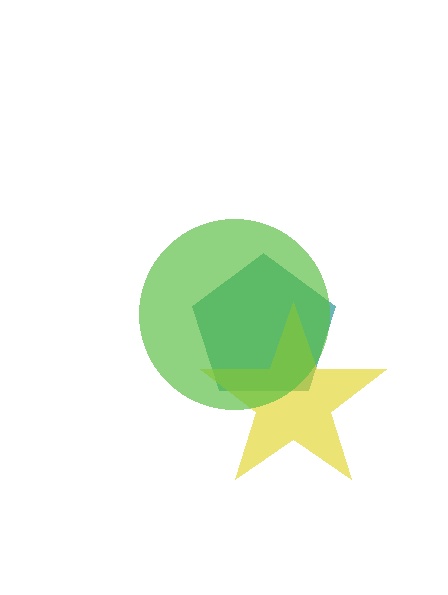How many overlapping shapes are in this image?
There are 3 overlapping shapes in the image.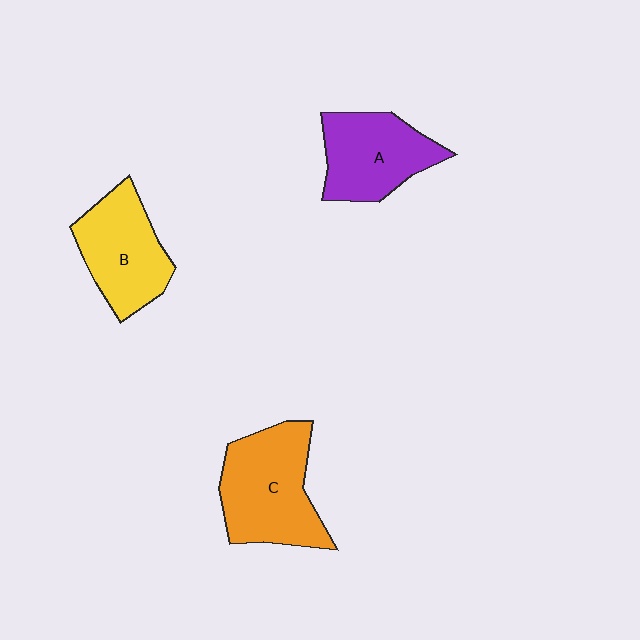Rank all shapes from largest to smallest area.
From largest to smallest: C (orange), B (yellow), A (purple).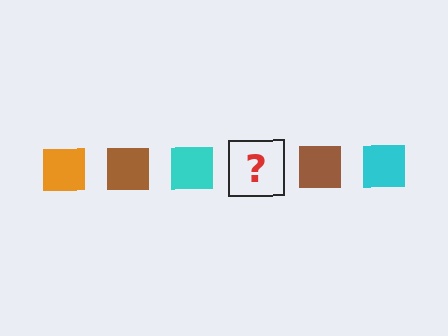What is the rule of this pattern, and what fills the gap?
The rule is that the pattern cycles through orange, brown, cyan squares. The gap should be filled with an orange square.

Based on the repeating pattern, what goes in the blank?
The blank should be an orange square.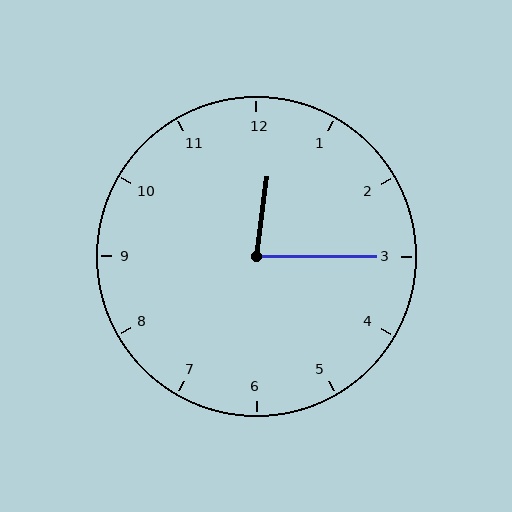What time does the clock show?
12:15.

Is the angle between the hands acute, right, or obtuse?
It is acute.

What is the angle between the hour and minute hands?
Approximately 82 degrees.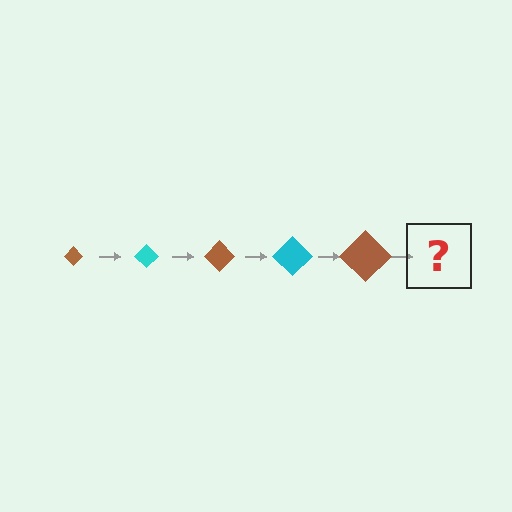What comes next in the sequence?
The next element should be a cyan diamond, larger than the previous one.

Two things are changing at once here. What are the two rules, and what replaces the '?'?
The two rules are that the diamond grows larger each step and the color cycles through brown and cyan. The '?' should be a cyan diamond, larger than the previous one.